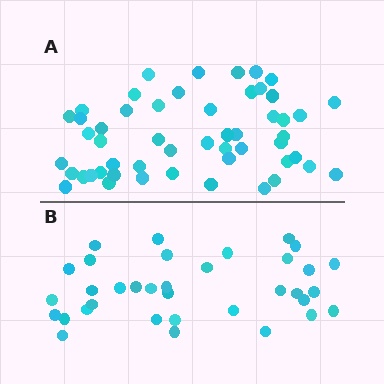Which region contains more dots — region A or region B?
Region A (the top region) has more dots.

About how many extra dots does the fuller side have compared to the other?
Region A has approximately 15 more dots than region B.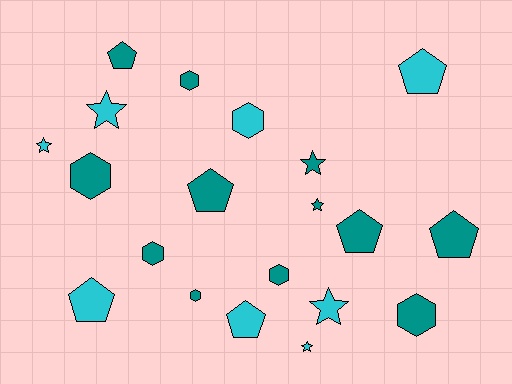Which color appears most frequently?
Teal, with 12 objects.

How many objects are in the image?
There are 20 objects.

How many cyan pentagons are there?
There are 3 cyan pentagons.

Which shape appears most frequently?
Hexagon, with 7 objects.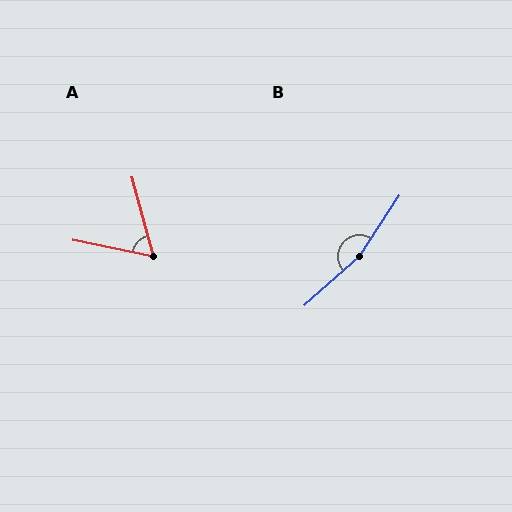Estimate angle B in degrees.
Approximately 165 degrees.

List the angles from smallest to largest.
A (63°), B (165°).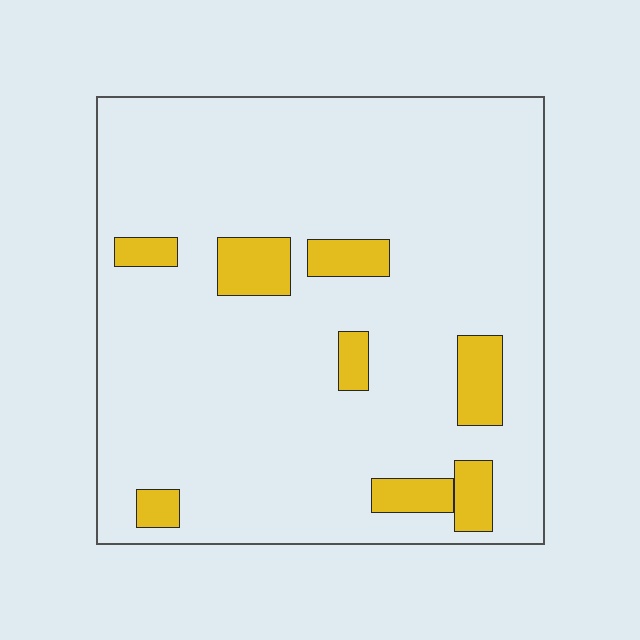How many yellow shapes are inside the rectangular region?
8.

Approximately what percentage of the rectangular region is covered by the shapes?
Approximately 10%.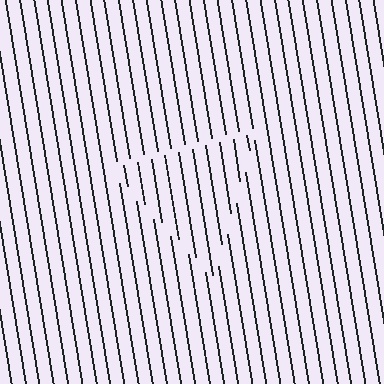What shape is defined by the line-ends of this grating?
An illusory triangle. The interior of the shape contains the same grating, shifted by half a period — the contour is defined by the phase discontinuity where line-ends from the inner and outer gratings abut.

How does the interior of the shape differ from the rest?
The interior of the shape contains the same grating, shifted by half a period — the contour is defined by the phase discontinuity where line-ends from the inner and outer gratings abut.